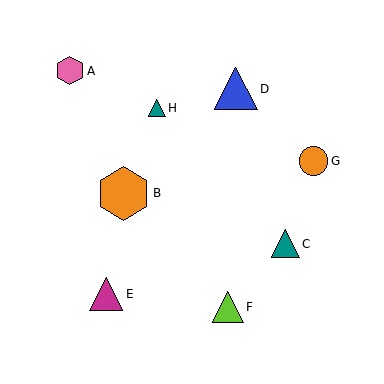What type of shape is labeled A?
Shape A is a pink hexagon.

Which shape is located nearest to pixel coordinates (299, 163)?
The orange circle (labeled G) at (313, 161) is nearest to that location.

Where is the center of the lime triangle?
The center of the lime triangle is at (228, 307).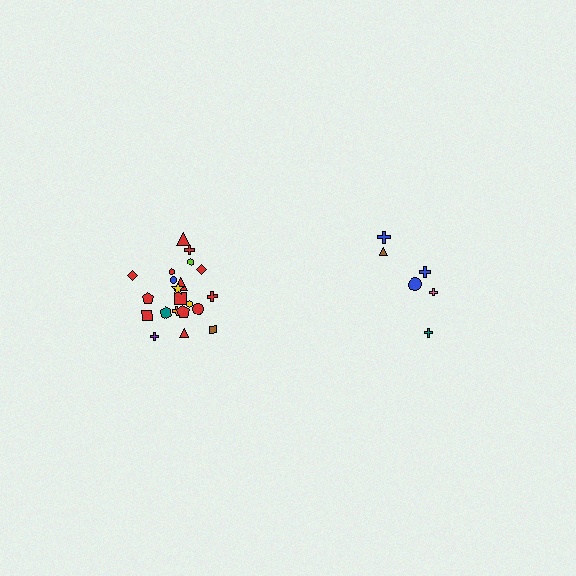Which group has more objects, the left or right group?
The left group.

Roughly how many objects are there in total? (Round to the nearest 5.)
Roughly 30 objects in total.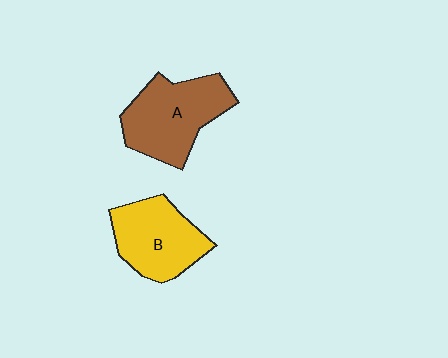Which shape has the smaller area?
Shape B (yellow).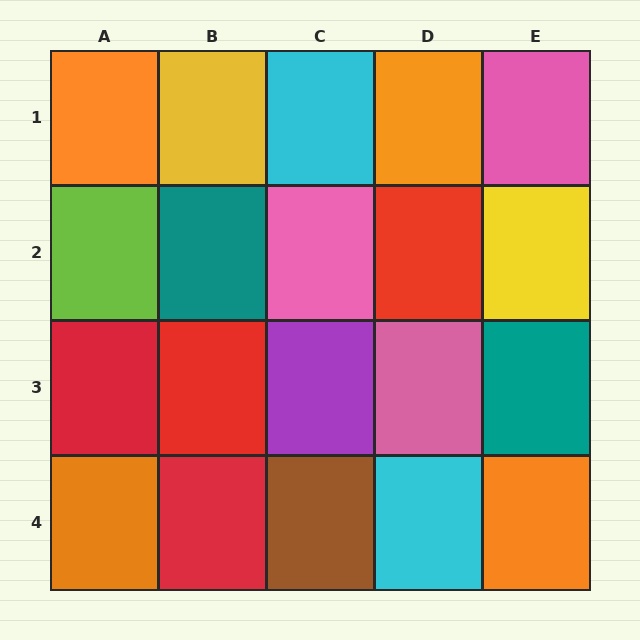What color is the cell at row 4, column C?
Brown.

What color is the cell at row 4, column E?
Orange.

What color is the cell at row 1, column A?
Orange.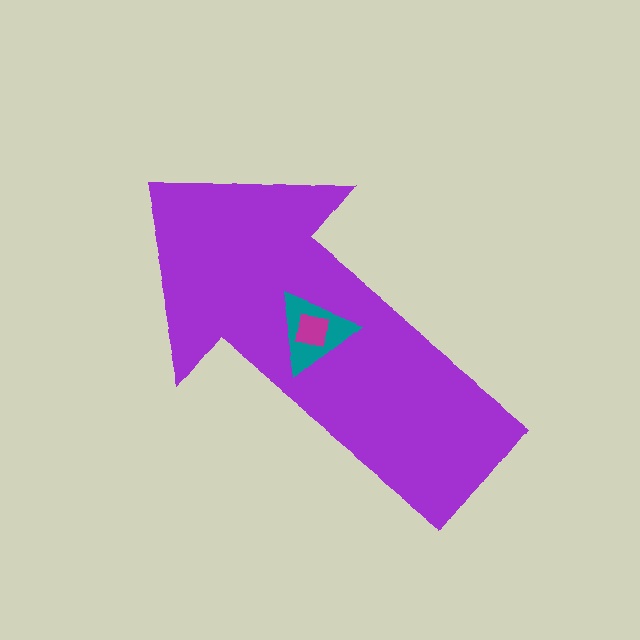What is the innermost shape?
The magenta square.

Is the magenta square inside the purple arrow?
Yes.